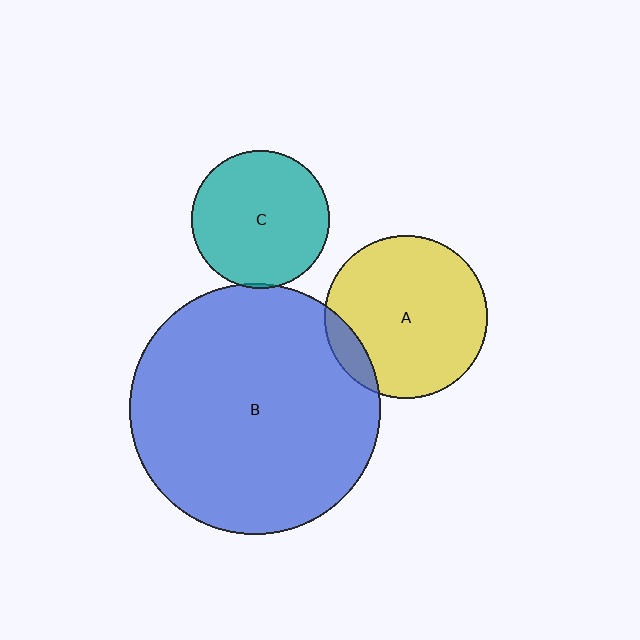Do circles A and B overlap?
Yes.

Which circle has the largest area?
Circle B (blue).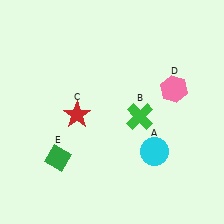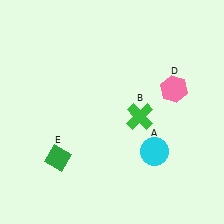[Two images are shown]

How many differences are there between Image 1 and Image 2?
There is 1 difference between the two images.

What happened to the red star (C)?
The red star (C) was removed in Image 2. It was in the bottom-left area of Image 1.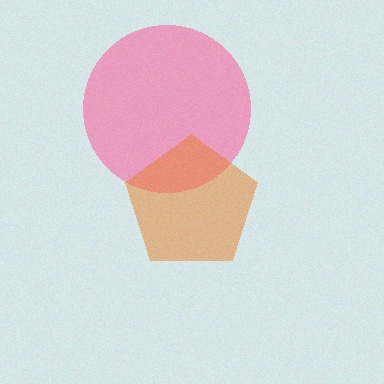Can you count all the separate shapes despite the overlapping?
Yes, there are 2 separate shapes.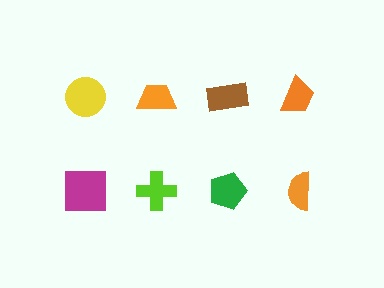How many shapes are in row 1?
4 shapes.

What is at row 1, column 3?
A brown rectangle.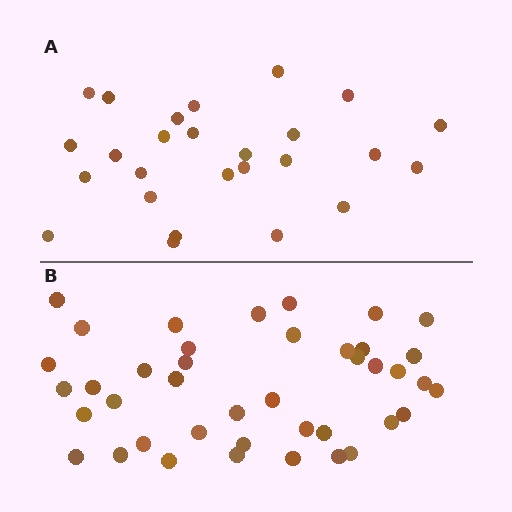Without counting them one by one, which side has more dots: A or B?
Region B (the bottom region) has more dots.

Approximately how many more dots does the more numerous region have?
Region B has approximately 15 more dots than region A.